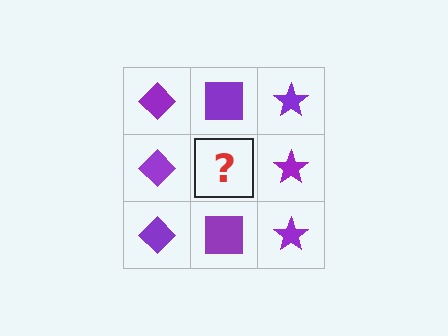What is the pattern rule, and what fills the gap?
The rule is that each column has a consistent shape. The gap should be filled with a purple square.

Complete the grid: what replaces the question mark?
The question mark should be replaced with a purple square.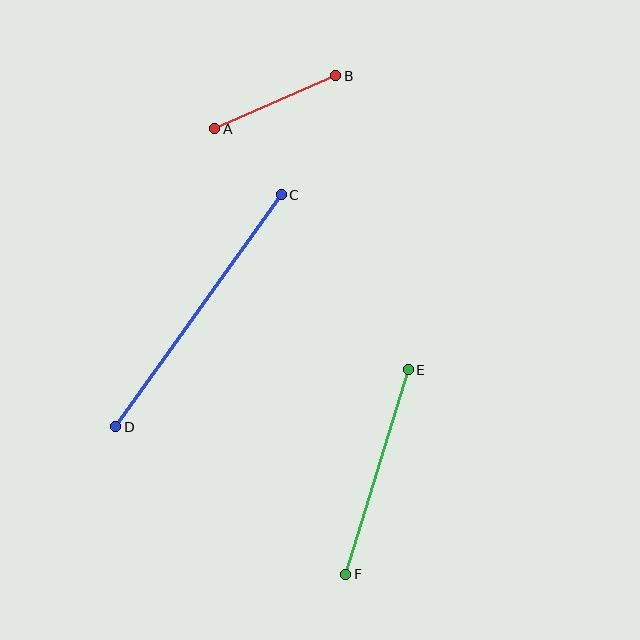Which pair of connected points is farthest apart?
Points C and D are farthest apart.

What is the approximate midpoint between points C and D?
The midpoint is at approximately (198, 311) pixels.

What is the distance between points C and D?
The distance is approximately 285 pixels.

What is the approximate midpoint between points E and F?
The midpoint is at approximately (377, 472) pixels.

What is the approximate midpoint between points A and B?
The midpoint is at approximately (275, 102) pixels.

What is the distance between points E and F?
The distance is approximately 214 pixels.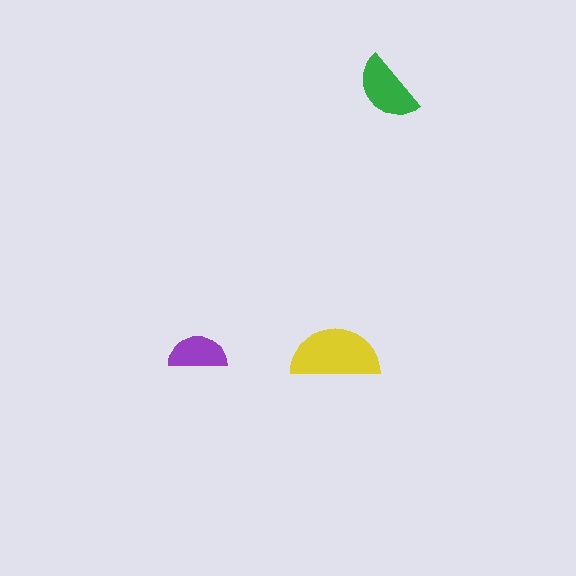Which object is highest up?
The green semicircle is topmost.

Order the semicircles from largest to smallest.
the yellow one, the green one, the purple one.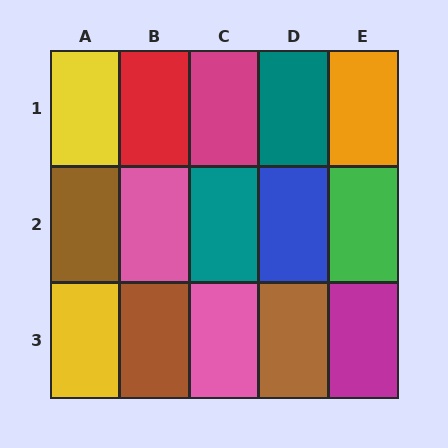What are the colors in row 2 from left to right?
Brown, pink, teal, blue, green.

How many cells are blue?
1 cell is blue.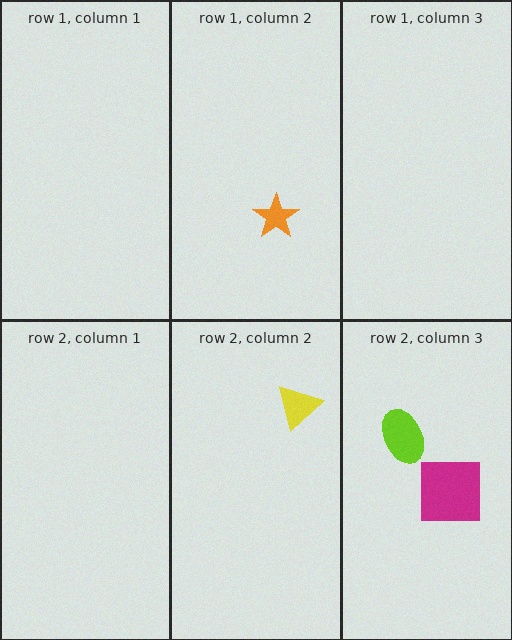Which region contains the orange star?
The row 1, column 2 region.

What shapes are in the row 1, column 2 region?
The orange star.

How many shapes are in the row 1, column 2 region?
1.